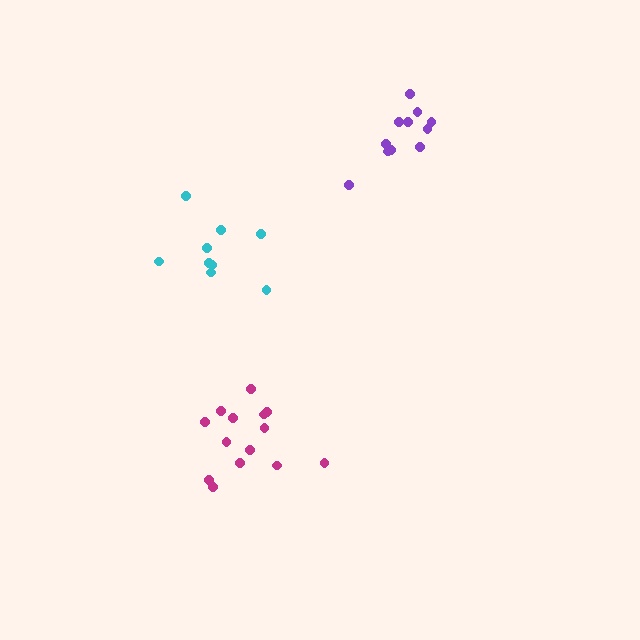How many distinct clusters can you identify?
There are 3 distinct clusters.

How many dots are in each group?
Group 1: 9 dots, Group 2: 14 dots, Group 3: 11 dots (34 total).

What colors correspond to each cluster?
The clusters are colored: cyan, magenta, purple.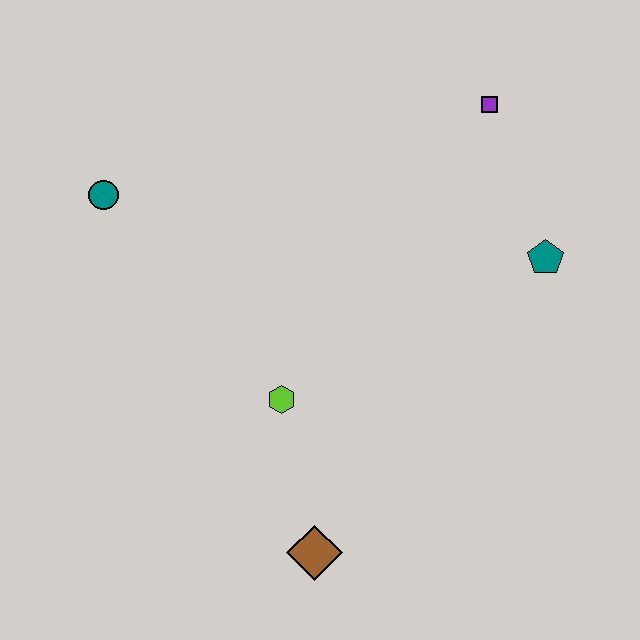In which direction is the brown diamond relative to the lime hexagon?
The brown diamond is below the lime hexagon.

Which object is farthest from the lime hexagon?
The purple square is farthest from the lime hexagon.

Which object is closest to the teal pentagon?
The purple square is closest to the teal pentagon.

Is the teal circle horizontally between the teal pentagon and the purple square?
No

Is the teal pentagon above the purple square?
No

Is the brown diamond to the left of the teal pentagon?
Yes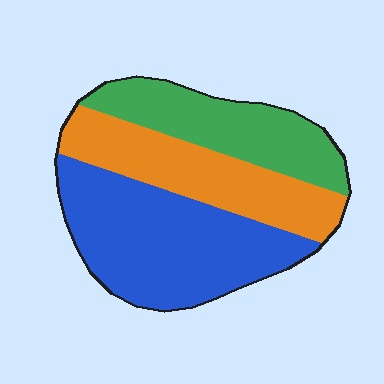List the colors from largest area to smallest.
From largest to smallest: blue, orange, green.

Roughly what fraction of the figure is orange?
Orange covers 30% of the figure.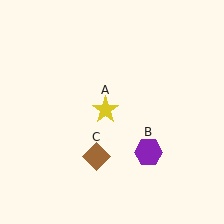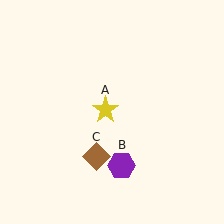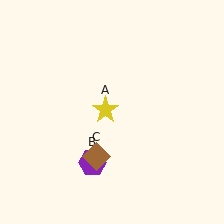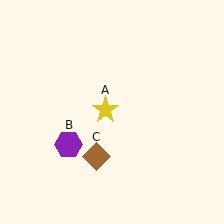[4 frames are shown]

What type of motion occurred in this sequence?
The purple hexagon (object B) rotated clockwise around the center of the scene.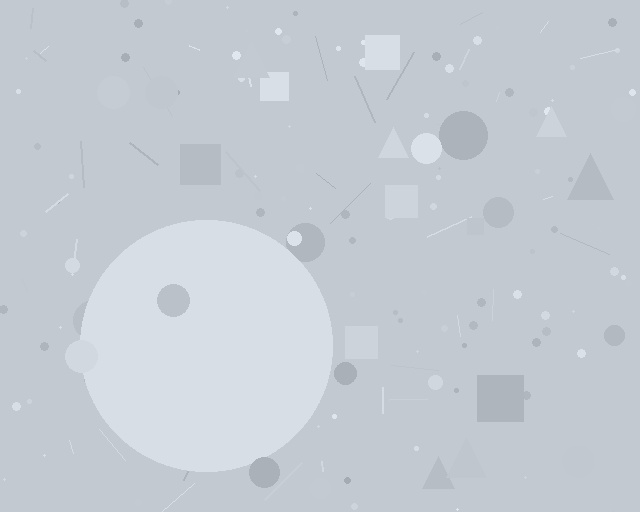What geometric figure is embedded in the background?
A circle is embedded in the background.